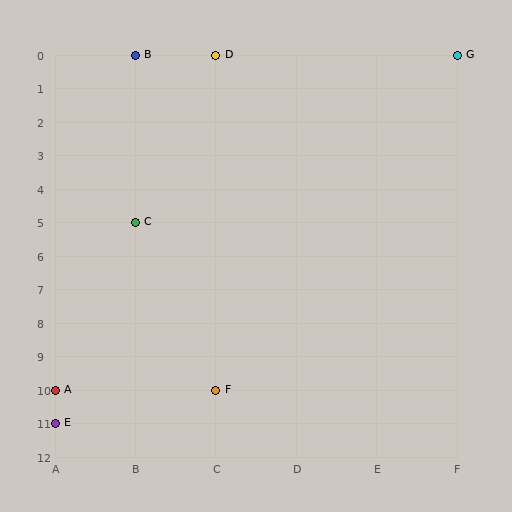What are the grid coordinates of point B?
Point B is at grid coordinates (B, 0).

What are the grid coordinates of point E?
Point E is at grid coordinates (A, 11).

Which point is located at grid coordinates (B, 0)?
Point B is at (B, 0).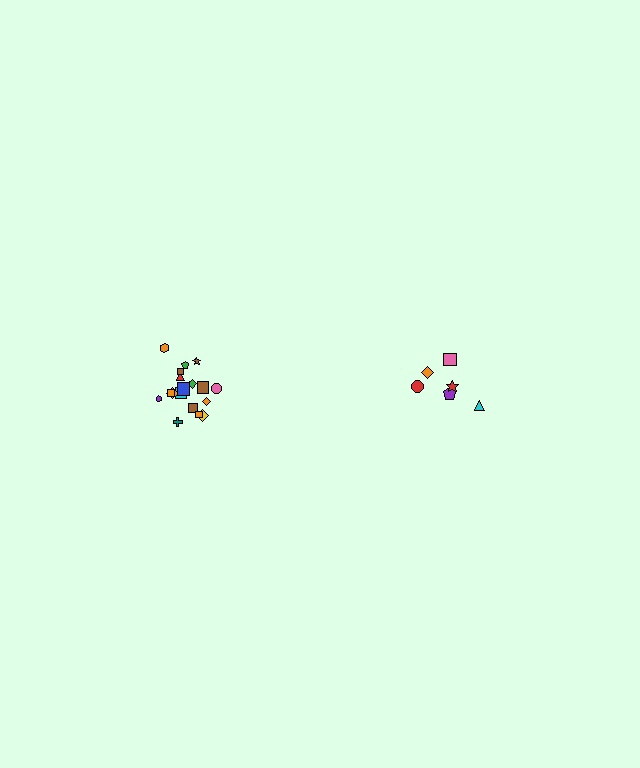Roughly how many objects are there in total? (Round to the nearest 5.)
Roughly 25 objects in total.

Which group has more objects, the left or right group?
The left group.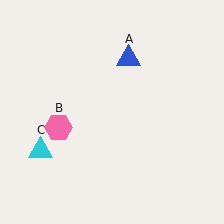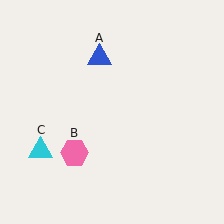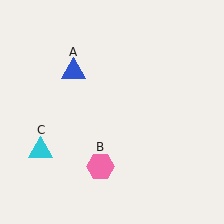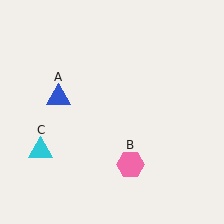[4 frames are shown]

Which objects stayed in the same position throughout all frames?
Cyan triangle (object C) remained stationary.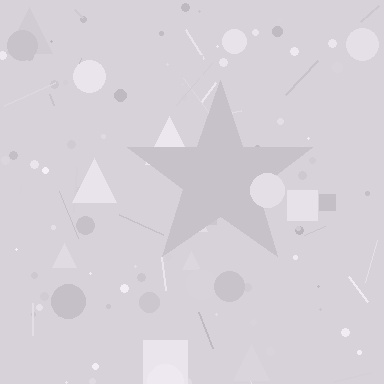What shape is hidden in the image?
A star is hidden in the image.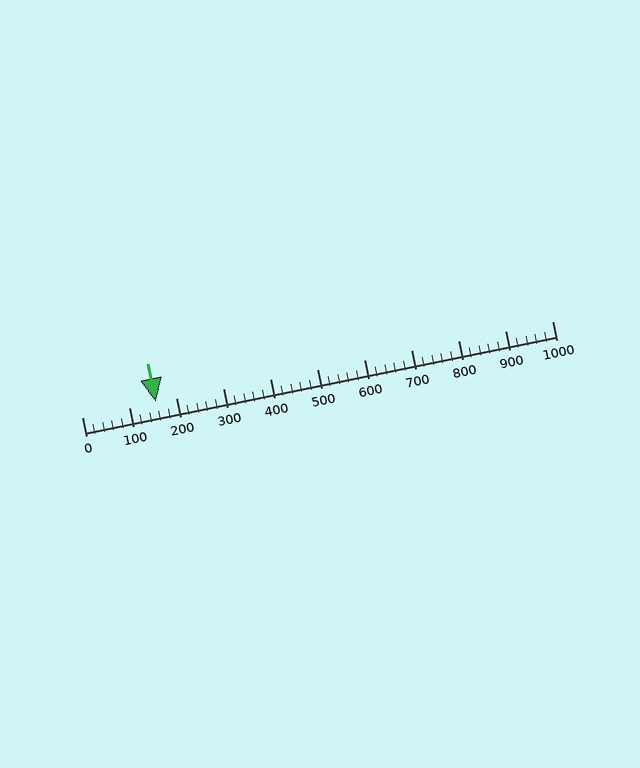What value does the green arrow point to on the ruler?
The green arrow points to approximately 158.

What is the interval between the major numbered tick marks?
The major tick marks are spaced 100 units apart.